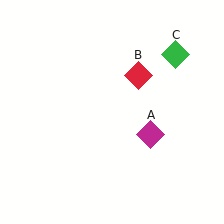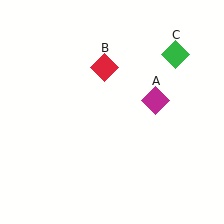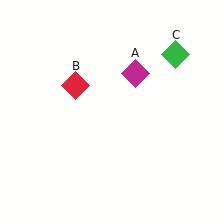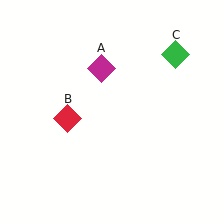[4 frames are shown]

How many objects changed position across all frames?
2 objects changed position: magenta diamond (object A), red diamond (object B).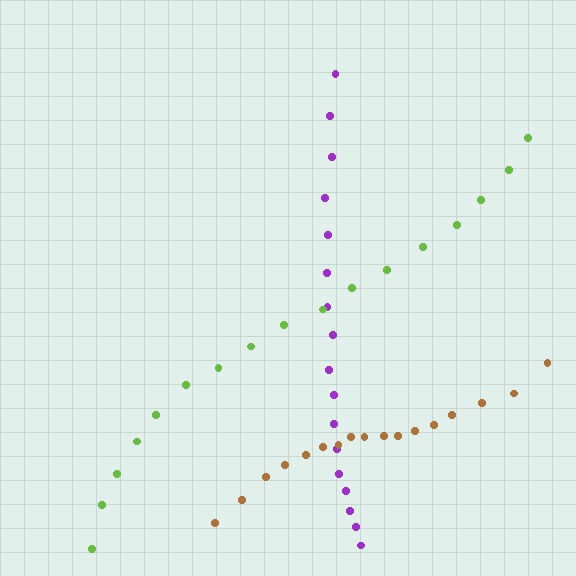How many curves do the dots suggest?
There are 3 distinct paths.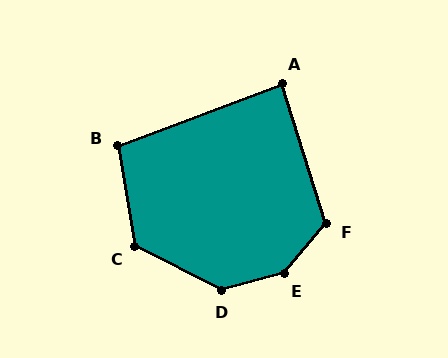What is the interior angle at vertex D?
Approximately 137 degrees (obtuse).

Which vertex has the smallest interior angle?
A, at approximately 87 degrees.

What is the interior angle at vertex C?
Approximately 127 degrees (obtuse).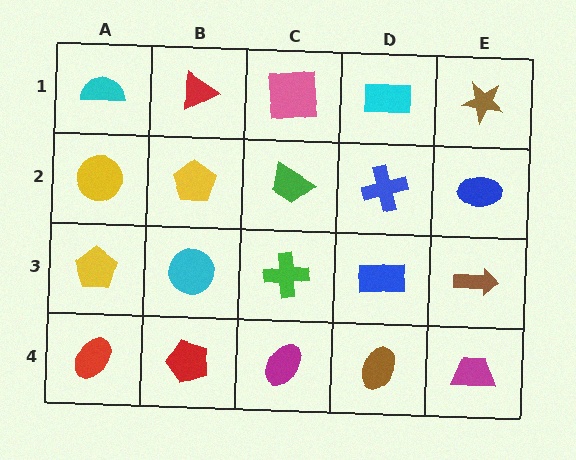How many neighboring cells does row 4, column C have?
3.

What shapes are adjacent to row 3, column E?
A blue ellipse (row 2, column E), a magenta trapezoid (row 4, column E), a blue rectangle (row 3, column D).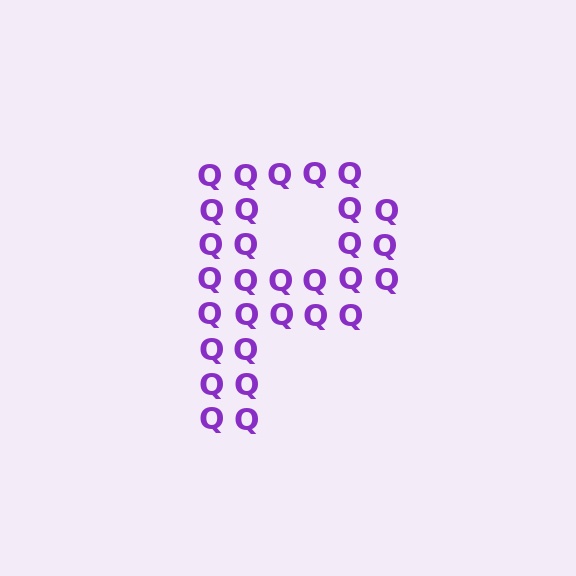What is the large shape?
The large shape is the letter P.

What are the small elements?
The small elements are letter Q's.